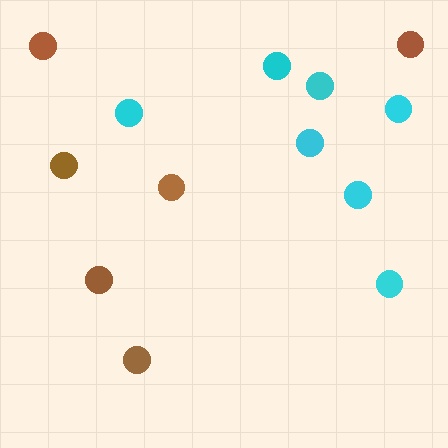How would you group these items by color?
There are 2 groups: one group of brown circles (6) and one group of cyan circles (7).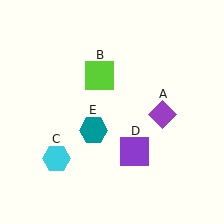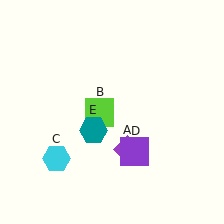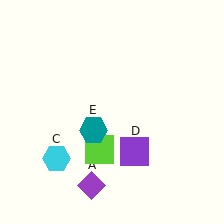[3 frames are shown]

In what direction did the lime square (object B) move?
The lime square (object B) moved down.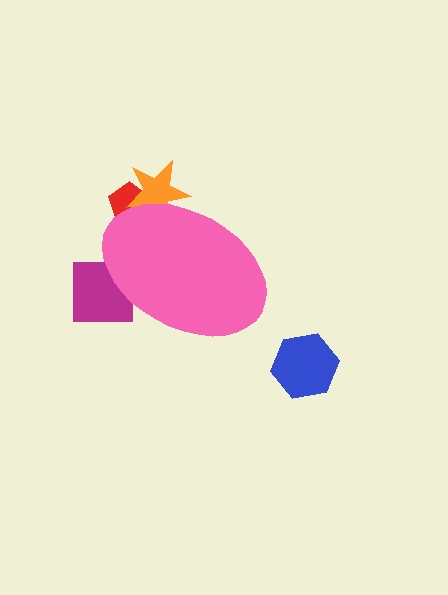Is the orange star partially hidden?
Yes, the orange star is partially hidden behind the pink ellipse.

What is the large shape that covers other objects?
A pink ellipse.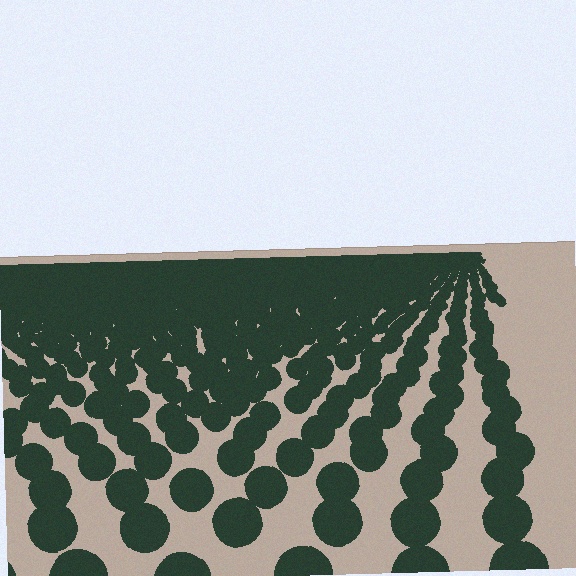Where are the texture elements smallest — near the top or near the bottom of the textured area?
Near the top.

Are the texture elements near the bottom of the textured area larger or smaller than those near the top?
Larger. Near the bottom, elements are closer to the viewer and appear at a bigger on-screen size.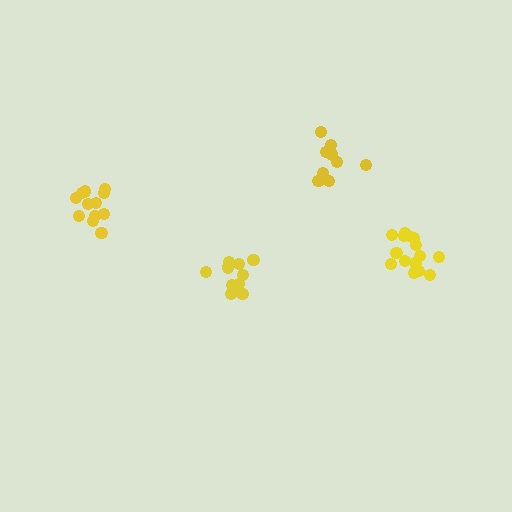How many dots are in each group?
Group 1: 11 dots, Group 2: 15 dots, Group 3: 12 dots, Group 4: 9 dots (47 total).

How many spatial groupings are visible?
There are 4 spatial groupings.